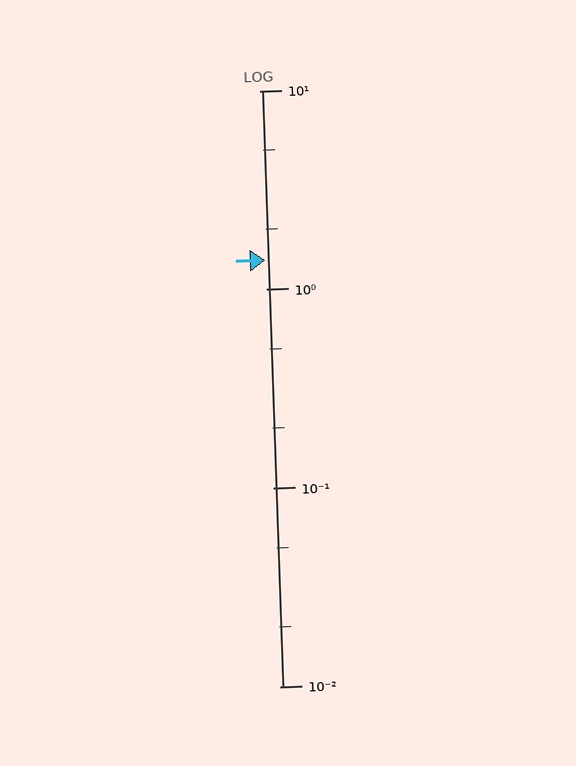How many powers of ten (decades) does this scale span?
The scale spans 3 decades, from 0.01 to 10.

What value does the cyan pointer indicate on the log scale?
The pointer indicates approximately 1.4.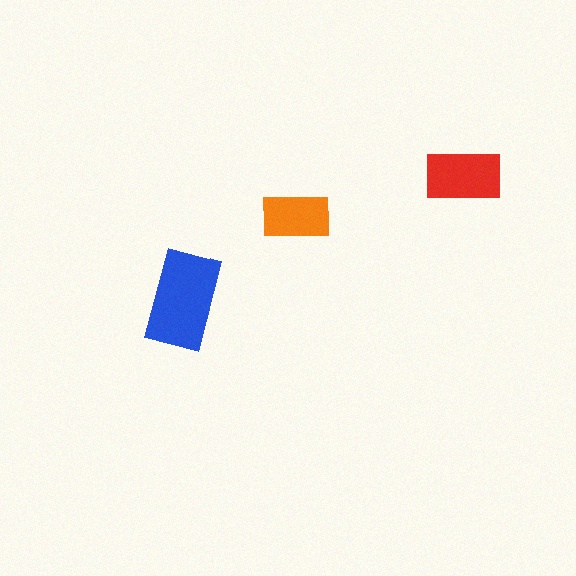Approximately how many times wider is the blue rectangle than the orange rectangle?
About 1.5 times wider.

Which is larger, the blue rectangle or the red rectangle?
The blue one.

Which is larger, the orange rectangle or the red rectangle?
The red one.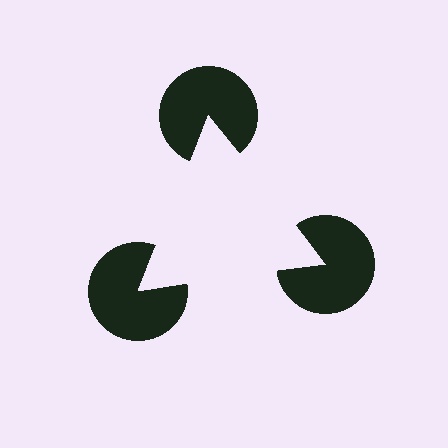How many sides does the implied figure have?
3 sides.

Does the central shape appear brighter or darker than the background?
It typically appears slightly brighter than the background, even though no actual brightness change is drawn.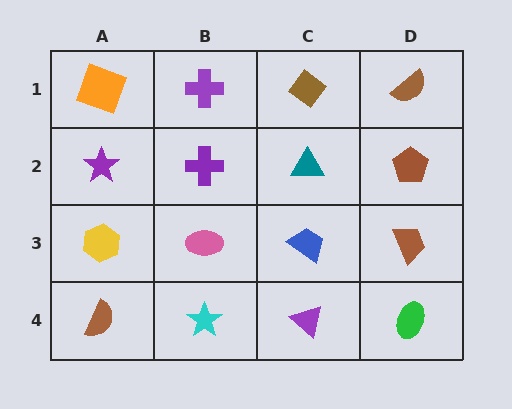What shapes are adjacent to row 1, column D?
A brown pentagon (row 2, column D), a brown diamond (row 1, column C).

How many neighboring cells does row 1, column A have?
2.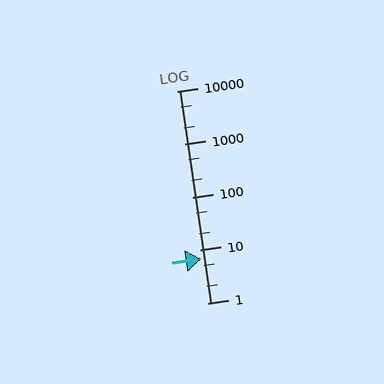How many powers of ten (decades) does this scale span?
The scale spans 4 decades, from 1 to 10000.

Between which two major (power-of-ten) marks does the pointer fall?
The pointer is between 1 and 10.